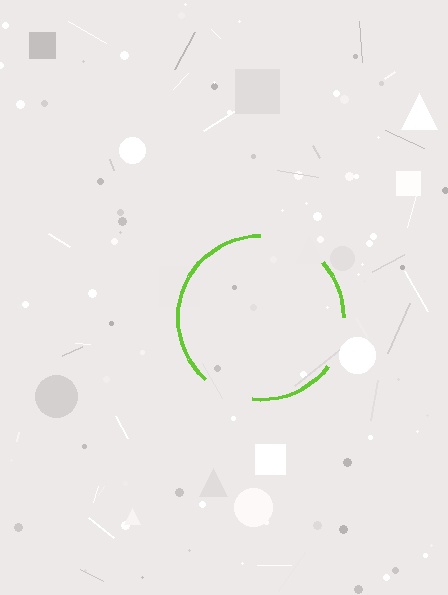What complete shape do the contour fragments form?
The contour fragments form a circle.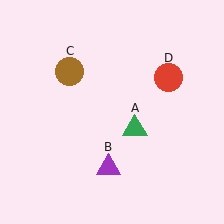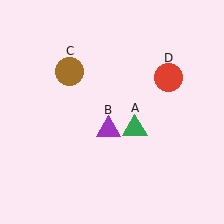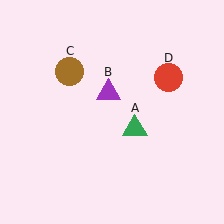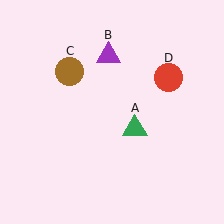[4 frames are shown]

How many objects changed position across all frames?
1 object changed position: purple triangle (object B).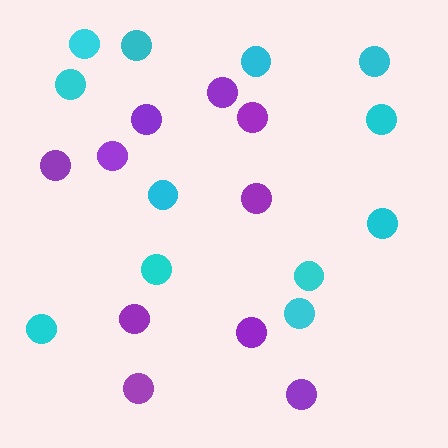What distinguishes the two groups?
There are 2 groups: one group of purple circles (10) and one group of cyan circles (12).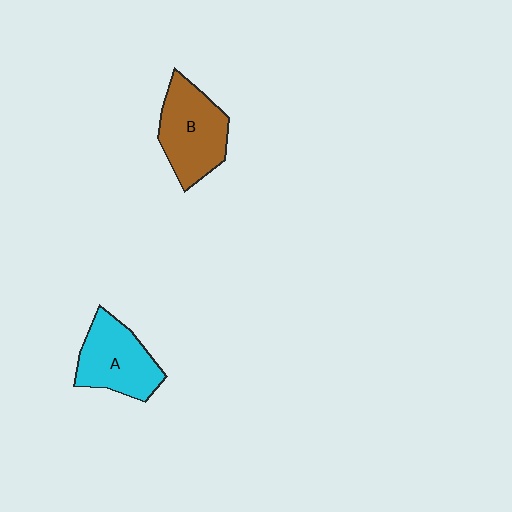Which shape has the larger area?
Shape B (brown).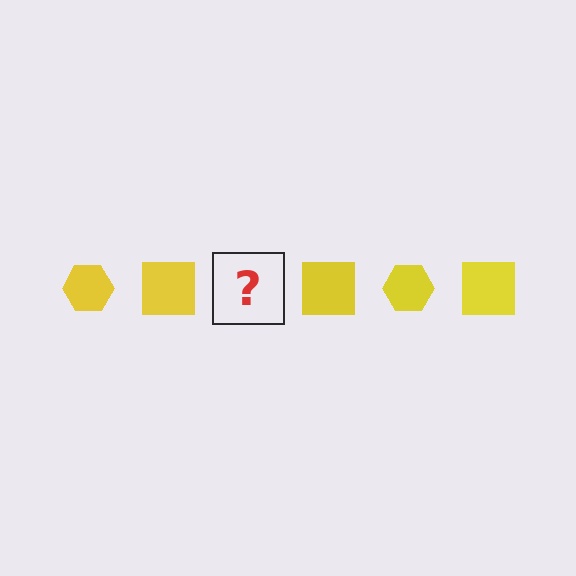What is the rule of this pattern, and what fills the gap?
The rule is that the pattern cycles through hexagon, square shapes in yellow. The gap should be filled with a yellow hexagon.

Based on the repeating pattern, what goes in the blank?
The blank should be a yellow hexagon.